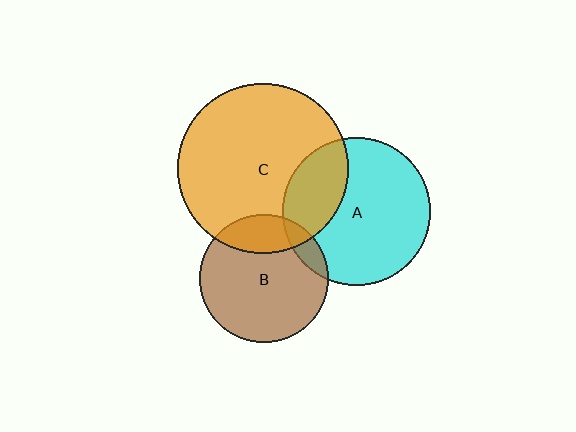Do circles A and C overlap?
Yes.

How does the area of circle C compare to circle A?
Approximately 1.3 times.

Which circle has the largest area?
Circle C (orange).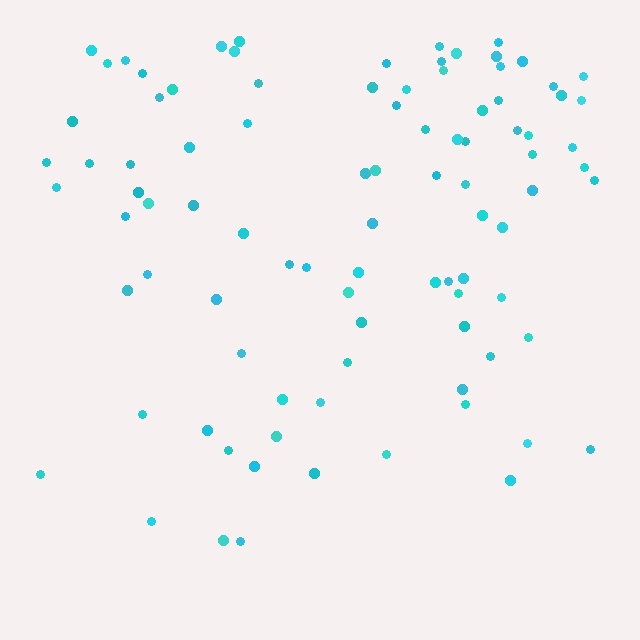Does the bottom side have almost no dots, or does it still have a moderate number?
Still a moderate number, just noticeably fewer than the top.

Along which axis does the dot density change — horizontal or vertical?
Vertical.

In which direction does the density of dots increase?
From bottom to top, with the top side densest.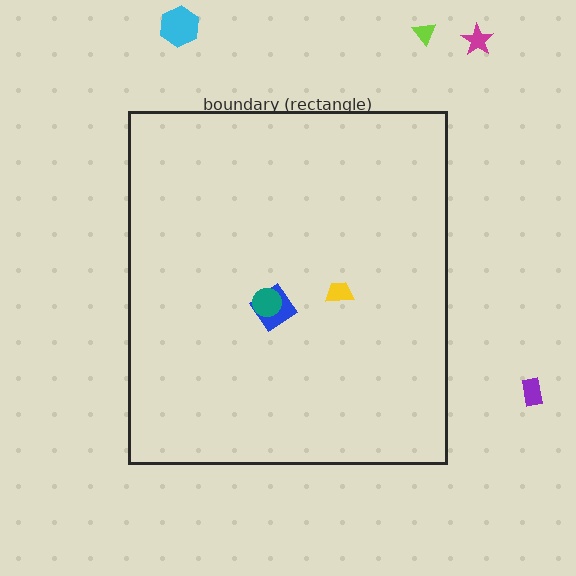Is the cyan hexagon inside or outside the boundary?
Outside.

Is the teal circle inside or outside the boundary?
Inside.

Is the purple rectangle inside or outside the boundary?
Outside.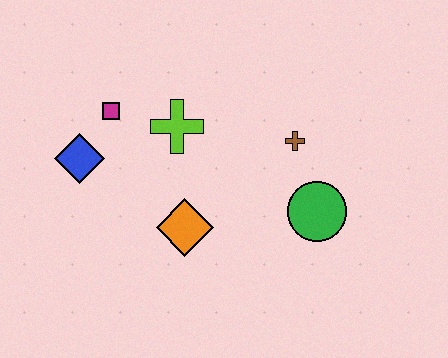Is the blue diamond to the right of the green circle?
No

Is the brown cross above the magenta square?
No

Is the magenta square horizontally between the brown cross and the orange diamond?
No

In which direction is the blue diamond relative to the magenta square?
The blue diamond is below the magenta square.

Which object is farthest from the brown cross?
The blue diamond is farthest from the brown cross.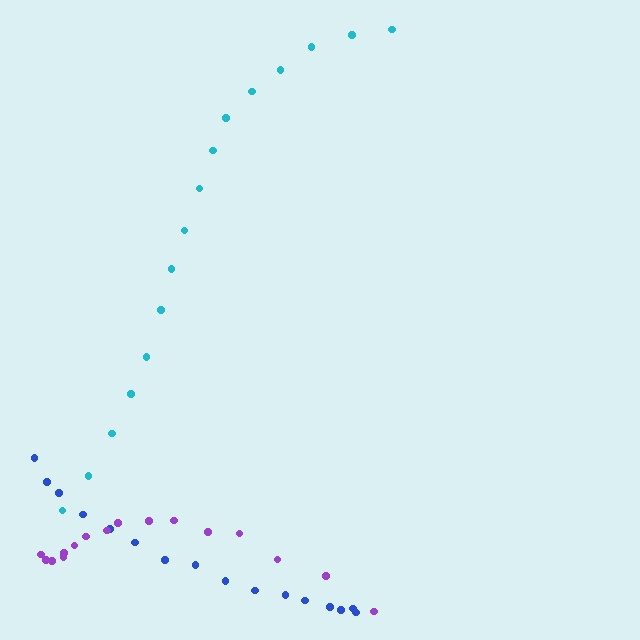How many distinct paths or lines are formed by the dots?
There are 3 distinct paths.